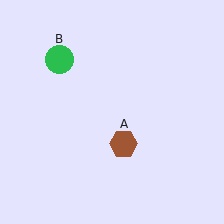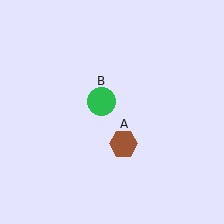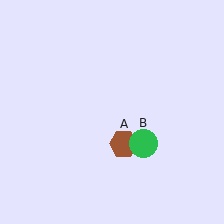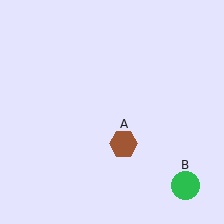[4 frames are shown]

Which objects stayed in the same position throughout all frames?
Brown hexagon (object A) remained stationary.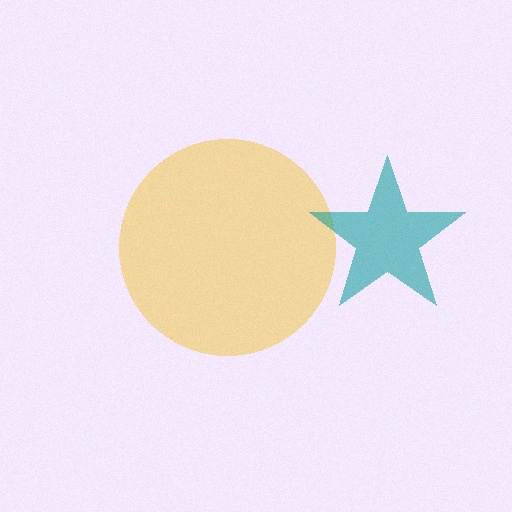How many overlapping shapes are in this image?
There are 2 overlapping shapes in the image.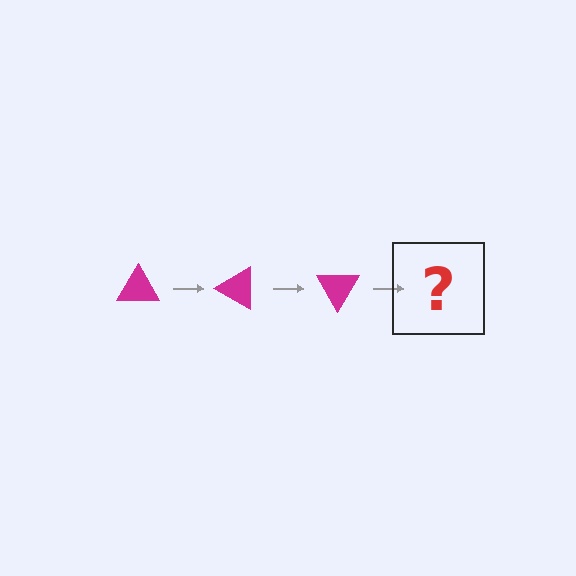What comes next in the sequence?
The next element should be a magenta triangle rotated 90 degrees.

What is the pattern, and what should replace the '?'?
The pattern is that the triangle rotates 30 degrees each step. The '?' should be a magenta triangle rotated 90 degrees.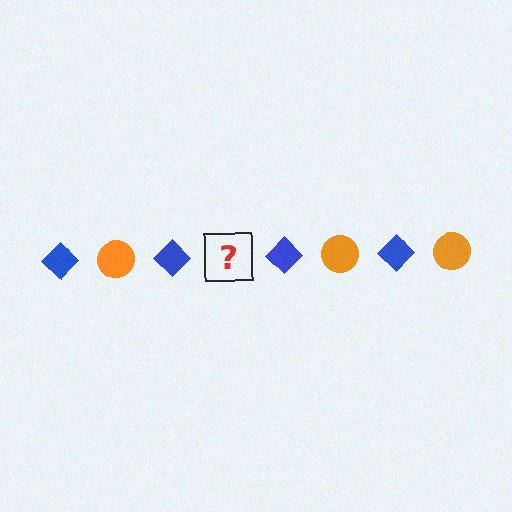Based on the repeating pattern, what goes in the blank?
The blank should be an orange circle.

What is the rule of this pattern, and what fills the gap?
The rule is that the pattern alternates between blue diamond and orange circle. The gap should be filled with an orange circle.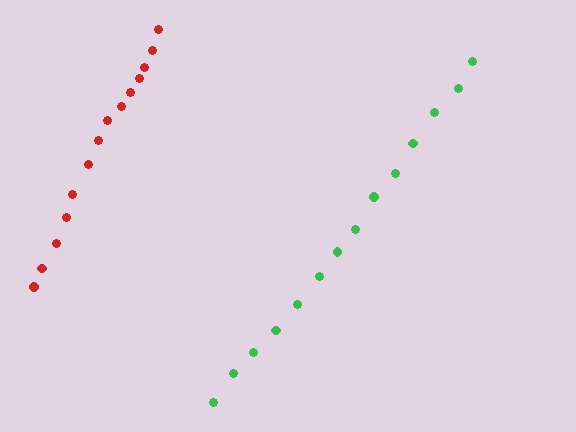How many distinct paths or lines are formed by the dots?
There are 2 distinct paths.